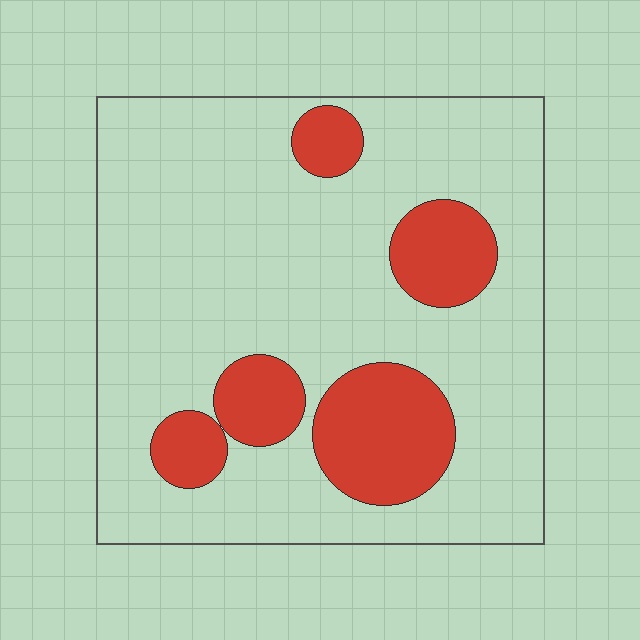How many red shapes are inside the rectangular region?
5.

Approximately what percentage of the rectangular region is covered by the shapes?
Approximately 20%.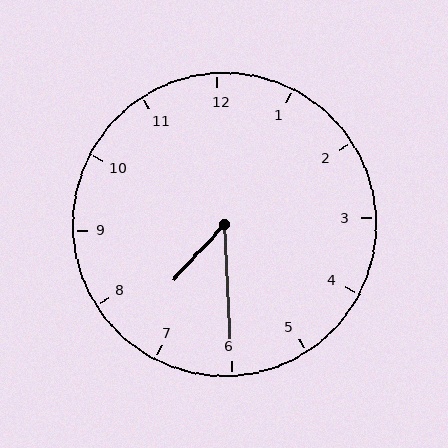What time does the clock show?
7:30.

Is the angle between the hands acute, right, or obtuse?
It is acute.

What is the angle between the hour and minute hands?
Approximately 45 degrees.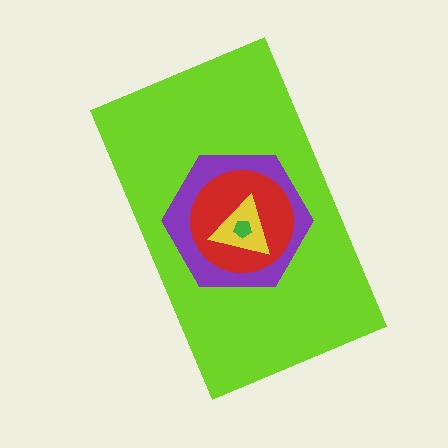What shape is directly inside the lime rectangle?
The purple hexagon.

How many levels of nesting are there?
5.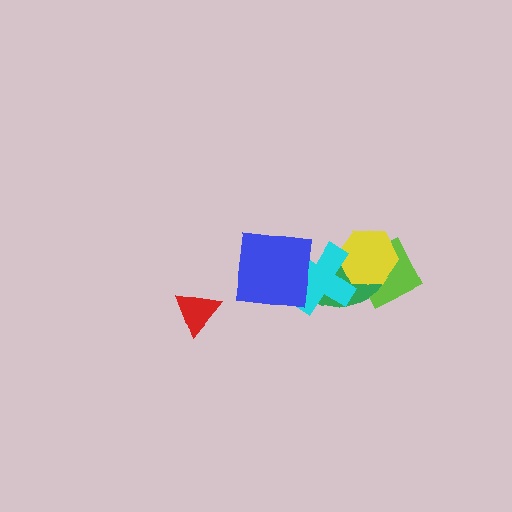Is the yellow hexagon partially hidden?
Yes, it is partially covered by another shape.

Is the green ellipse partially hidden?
Yes, it is partially covered by another shape.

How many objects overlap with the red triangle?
0 objects overlap with the red triangle.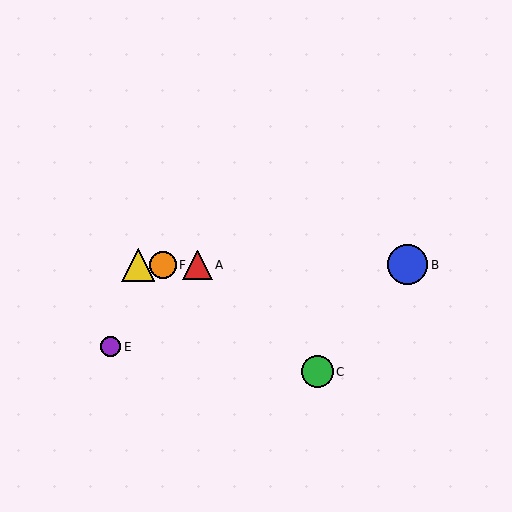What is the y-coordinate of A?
Object A is at y≈265.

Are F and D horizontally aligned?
Yes, both are at y≈265.